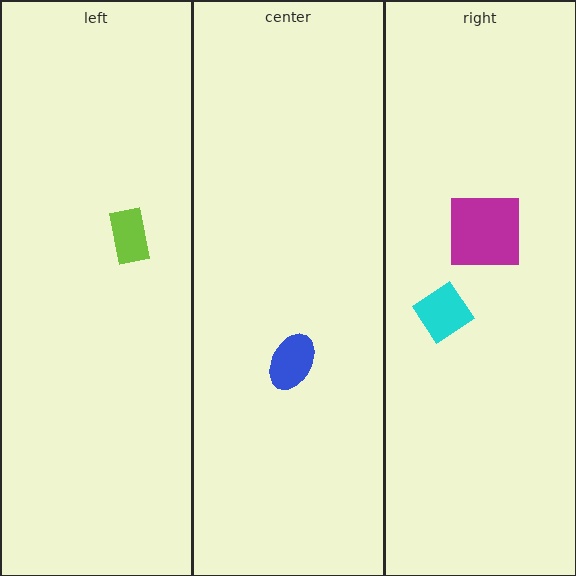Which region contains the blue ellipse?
The center region.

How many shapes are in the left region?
1.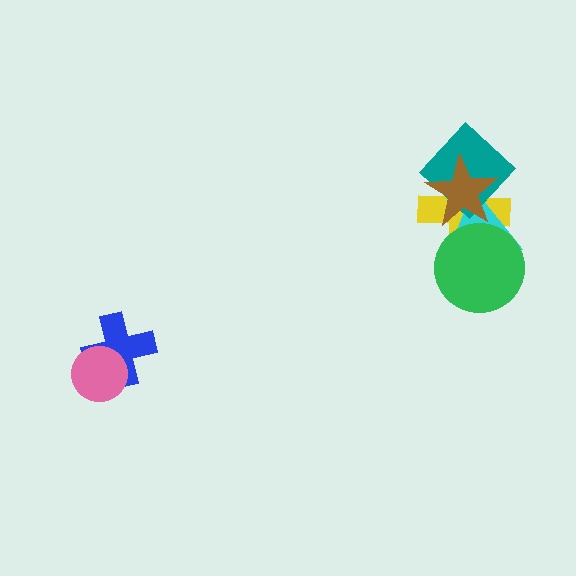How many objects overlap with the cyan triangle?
4 objects overlap with the cyan triangle.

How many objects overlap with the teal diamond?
3 objects overlap with the teal diamond.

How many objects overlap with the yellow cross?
4 objects overlap with the yellow cross.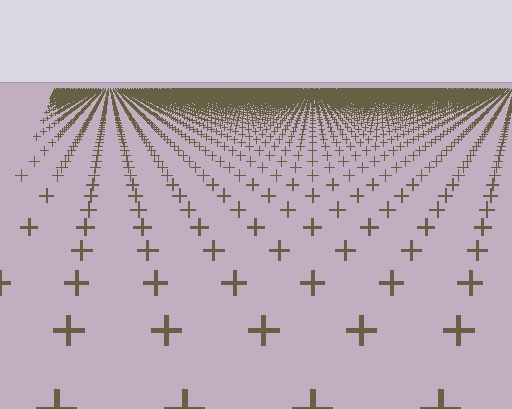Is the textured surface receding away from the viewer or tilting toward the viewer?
The surface is receding away from the viewer. Texture elements get smaller and denser toward the top.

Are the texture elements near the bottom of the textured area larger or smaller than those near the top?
Larger. Near the bottom, elements are closer to the viewer and appear at a bigger on-screen size.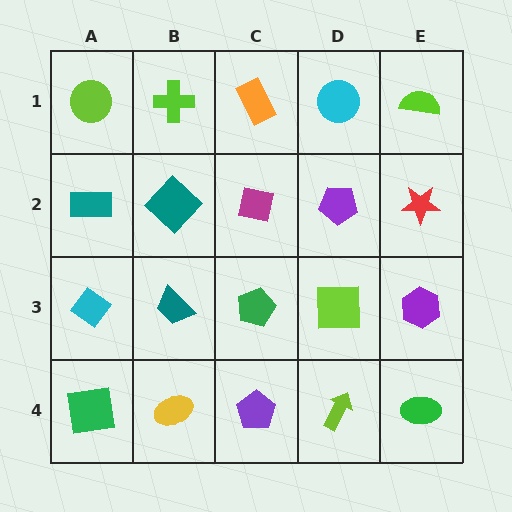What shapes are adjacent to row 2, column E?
A lime semicircle (row 1, column E), a purple hexagon (row 3, column E), a purple pentagon (row 2, column D).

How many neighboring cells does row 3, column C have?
4.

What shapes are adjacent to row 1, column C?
A magenta square (row 2, column C), a lime cross (row 1, column B), a cyan circle (row 1, column D).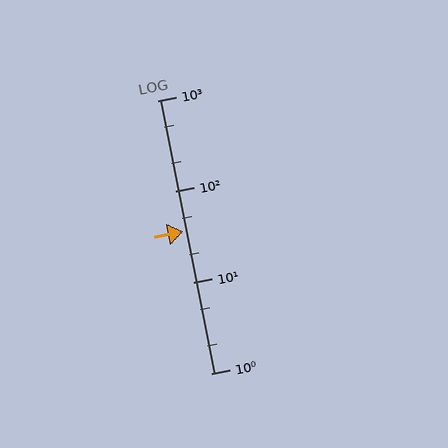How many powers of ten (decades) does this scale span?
The scale spans 3 decades, from 1 to 1000.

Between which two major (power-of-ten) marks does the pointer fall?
The pointer is between 10 and 100.